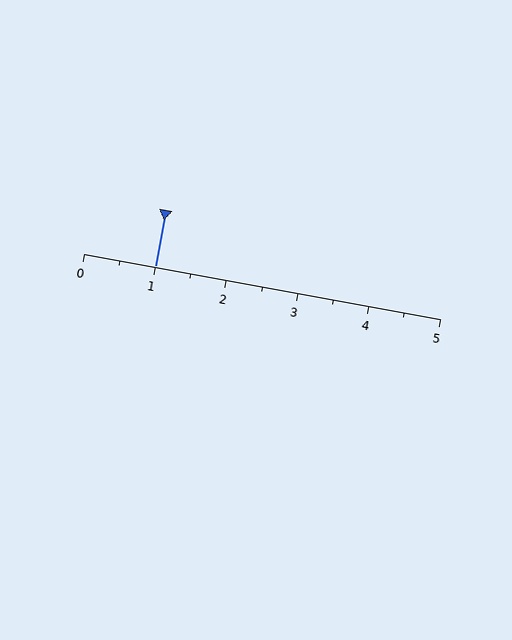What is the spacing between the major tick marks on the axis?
The major ticks are spaced 1 apart.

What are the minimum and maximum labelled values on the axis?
The axis runs from 0 to 5.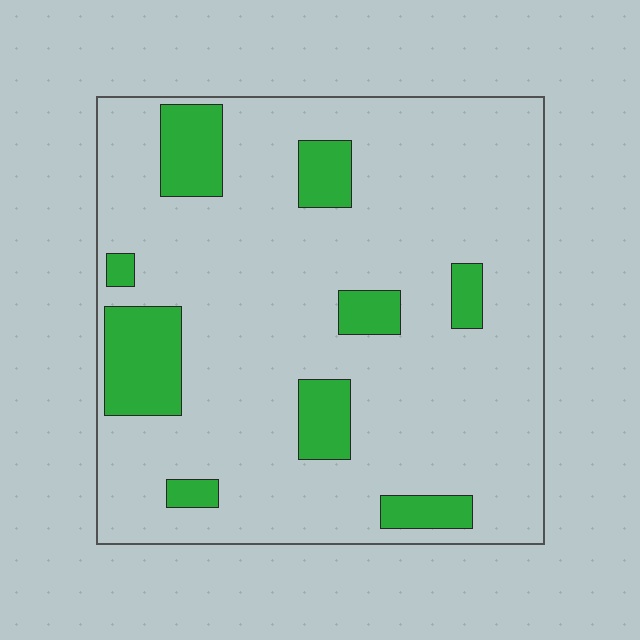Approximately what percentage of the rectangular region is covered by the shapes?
Approximately 15%.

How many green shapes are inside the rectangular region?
9.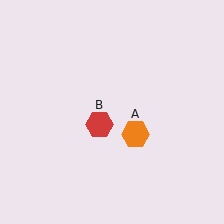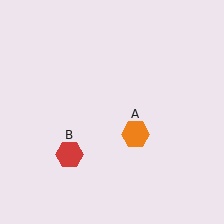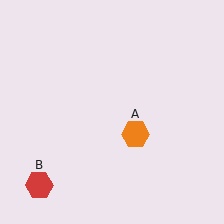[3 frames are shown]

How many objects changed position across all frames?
1 object changed position: red hexagon (object B).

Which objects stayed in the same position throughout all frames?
Orange hexagon (object A) remained stationary.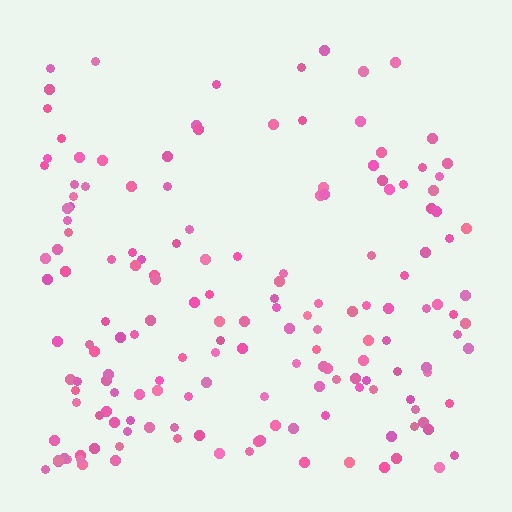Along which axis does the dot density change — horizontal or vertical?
Vertical.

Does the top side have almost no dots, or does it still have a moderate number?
Still a moderate number, just noticeably fewer than the bottom.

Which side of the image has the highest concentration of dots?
The bottom.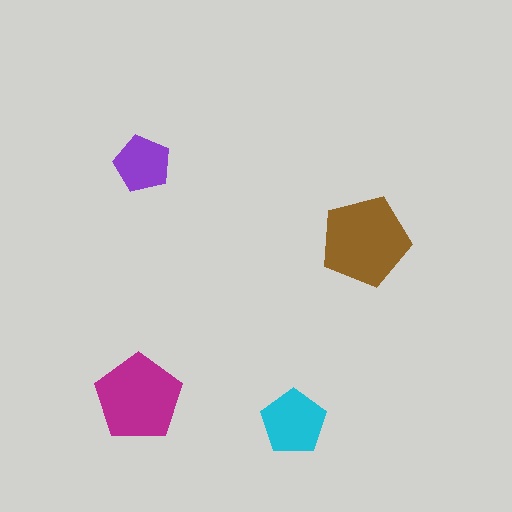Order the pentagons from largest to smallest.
the brown one, the magenta one, the cyan one, the purple one.